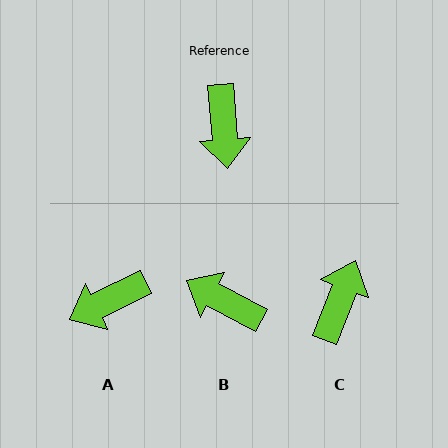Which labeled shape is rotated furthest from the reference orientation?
C, about 154 degrees away.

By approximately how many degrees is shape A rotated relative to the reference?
Approximately 69 degrees clockwise.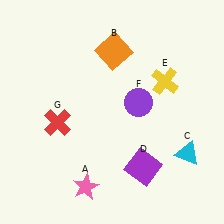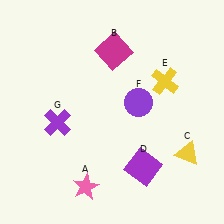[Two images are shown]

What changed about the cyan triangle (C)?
In Image 1, C is cyan. In Image 2, it changed to yellow.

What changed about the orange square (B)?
In Image 1, B is orange. In Image 2, it changed to magenta.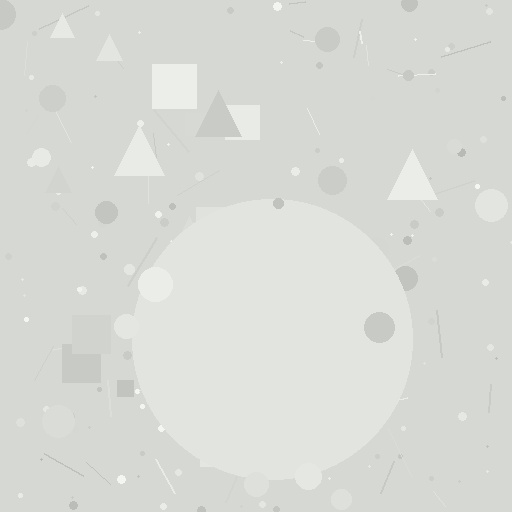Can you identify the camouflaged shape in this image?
The camouflaged shape is a circle.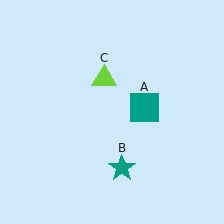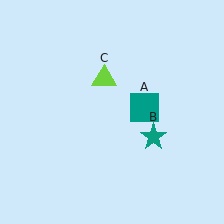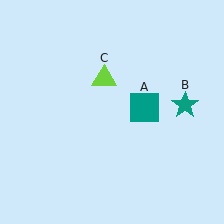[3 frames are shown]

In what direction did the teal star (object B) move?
The teal star (object B) moved up and to the right.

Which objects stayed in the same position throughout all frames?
Teal square (object A) and lime triangle (object C) remained stationary.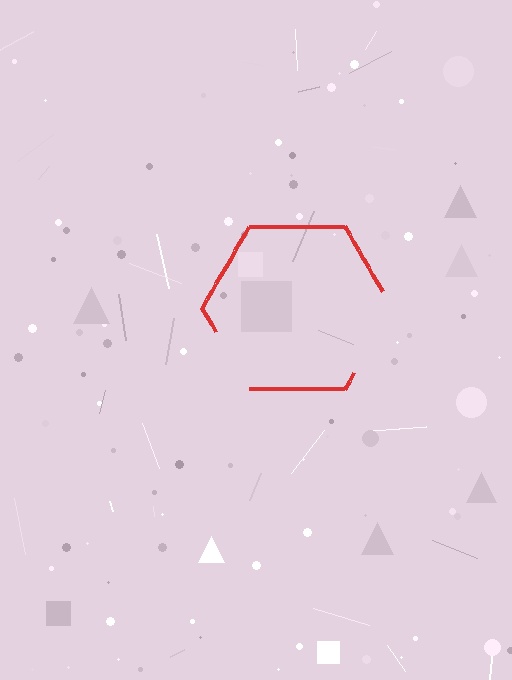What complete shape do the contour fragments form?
The contour fragments form a hexagon.